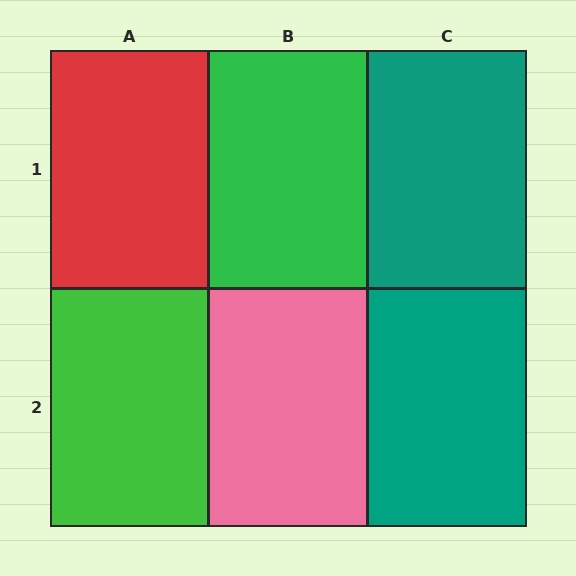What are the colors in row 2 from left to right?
Green, pink, teal.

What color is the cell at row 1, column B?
Green.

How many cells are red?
1 cell is red.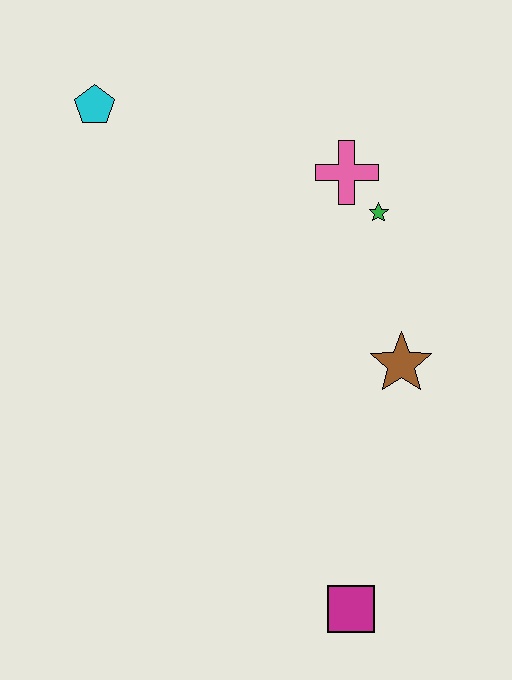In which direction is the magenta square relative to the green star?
The magenta square is below the green star.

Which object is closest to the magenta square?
The brown star is closest to the magenta square.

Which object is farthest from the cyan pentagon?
The magenta square is farthest from the cyan pentagon.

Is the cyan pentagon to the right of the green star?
No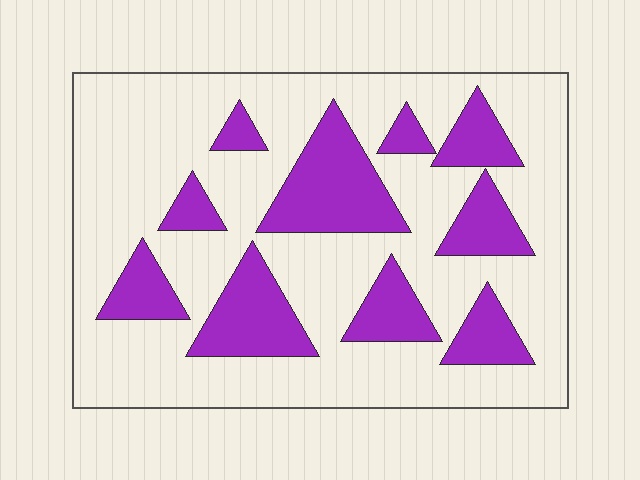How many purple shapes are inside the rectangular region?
10.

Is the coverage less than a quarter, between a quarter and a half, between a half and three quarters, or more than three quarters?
Between a quarter and a half.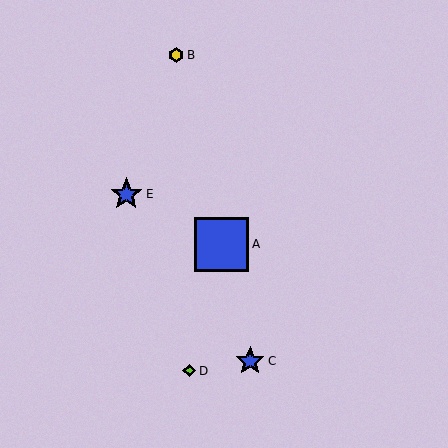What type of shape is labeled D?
Shape D is a lime diamond.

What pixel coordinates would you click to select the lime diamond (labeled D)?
Click at (189, 371) to select the lime diamond D.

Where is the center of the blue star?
The center of the blue star is at (126, 194).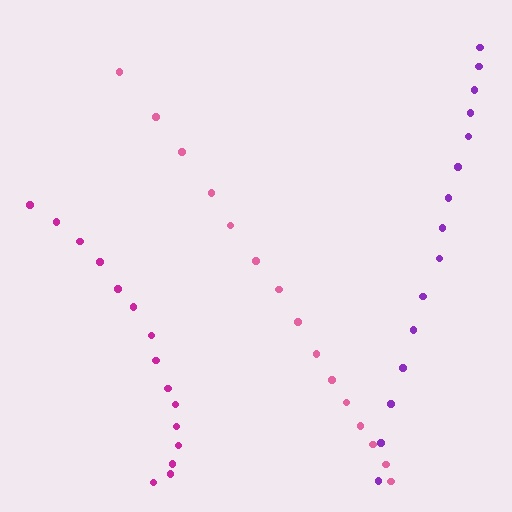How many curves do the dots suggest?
There are 3 distinct paths.